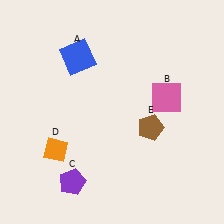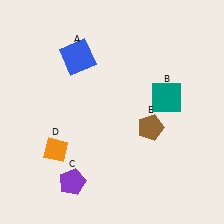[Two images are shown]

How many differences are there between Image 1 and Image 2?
There is 1 difference between the two images.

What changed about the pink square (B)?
In Image 1, B is pink. In Image 2, it changed to teal.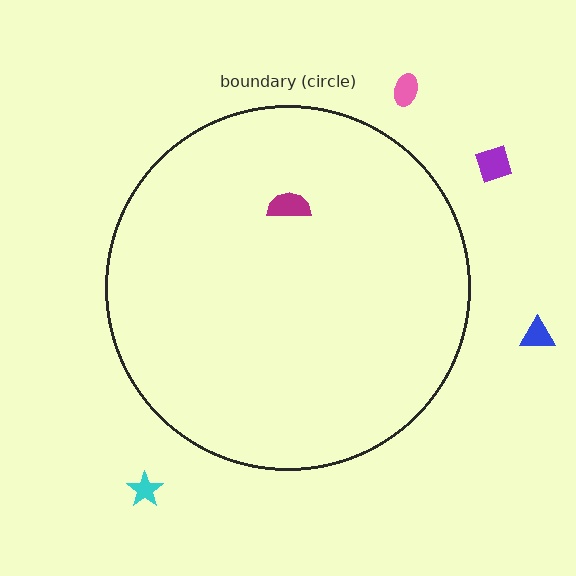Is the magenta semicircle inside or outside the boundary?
Inside.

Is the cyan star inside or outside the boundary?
Outside.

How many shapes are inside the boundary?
1 inside, 4 outside.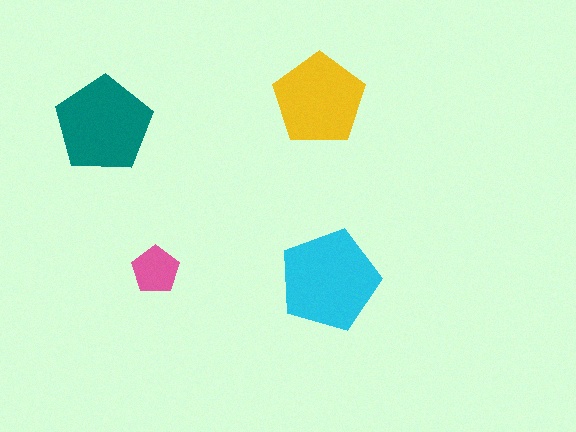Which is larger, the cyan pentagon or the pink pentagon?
The cyan one.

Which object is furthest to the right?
The cyan pentagon is rightmost.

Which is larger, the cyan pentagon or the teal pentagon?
The cyan one.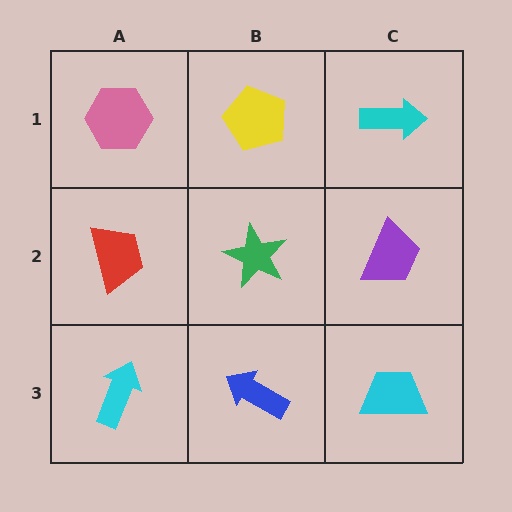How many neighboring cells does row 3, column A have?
2.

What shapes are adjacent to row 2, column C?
A cyan arrow (row 1, column C), a cyan trapezoid (row 3, column C), a green star (row 2, column B).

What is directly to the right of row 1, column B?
A cyan arrow.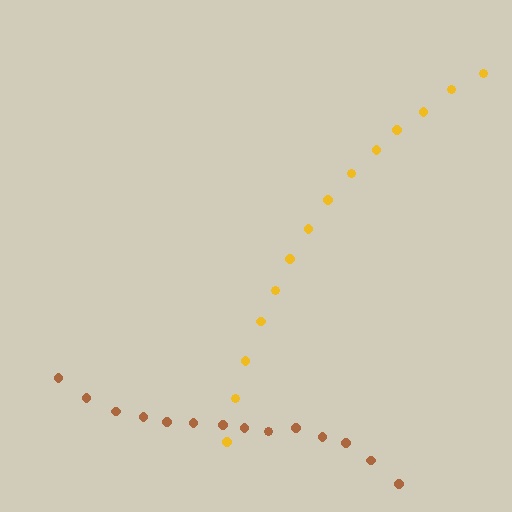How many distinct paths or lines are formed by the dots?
There are 2 distinct paths.